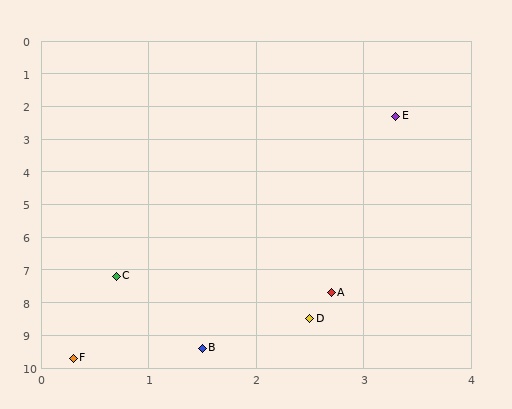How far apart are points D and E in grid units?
Points D and E are about 6.3 grid units apart.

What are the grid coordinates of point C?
Point C is at approximately (0.7, 7.2).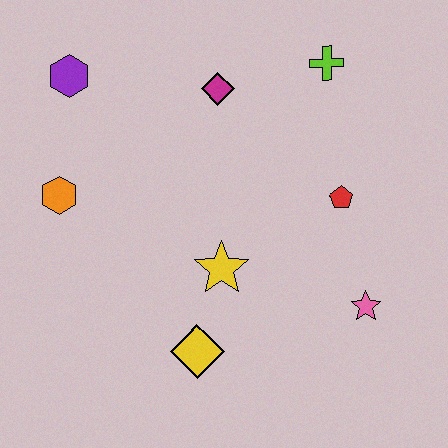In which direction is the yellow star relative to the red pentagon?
The yellow star is to the left of the red pentagon.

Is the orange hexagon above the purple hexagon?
No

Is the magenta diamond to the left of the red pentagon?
Yes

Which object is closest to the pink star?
The red pentagon is closest to the pink star.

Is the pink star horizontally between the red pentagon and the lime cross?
No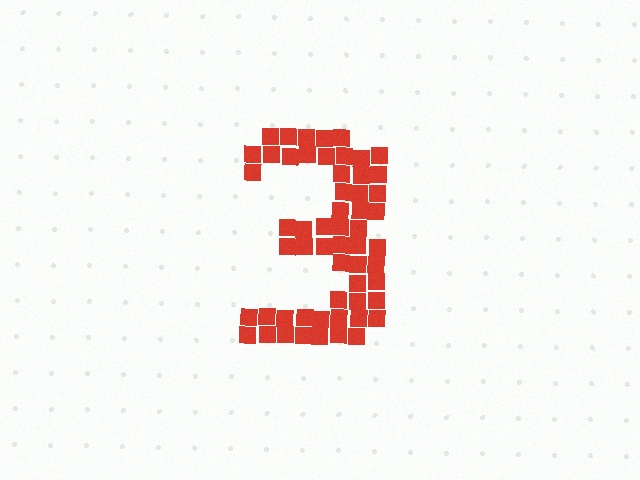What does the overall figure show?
The overall figure shows the digit 3.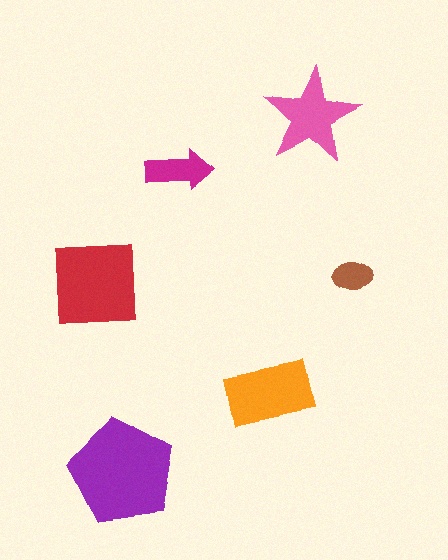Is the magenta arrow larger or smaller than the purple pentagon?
Smaller.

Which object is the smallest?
The brown ellipse.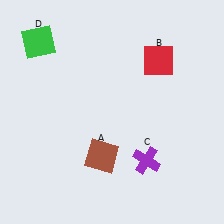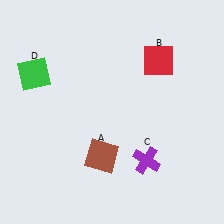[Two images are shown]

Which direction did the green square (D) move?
The green square (D) moved down.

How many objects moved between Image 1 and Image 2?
1 object moved between the two images.